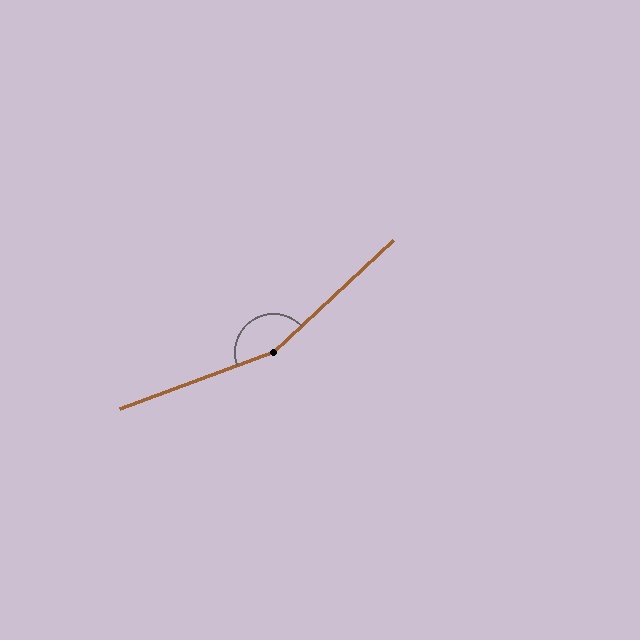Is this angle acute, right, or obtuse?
It is obtuse.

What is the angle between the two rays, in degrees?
Approximately 157 degrees.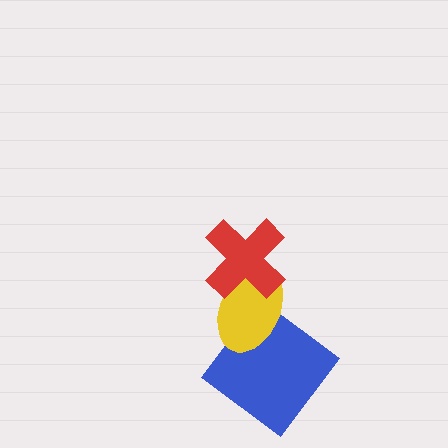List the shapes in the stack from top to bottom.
From top to bottom: the red cross, the yellow ellipse, the blue diamond.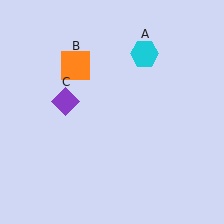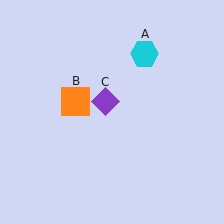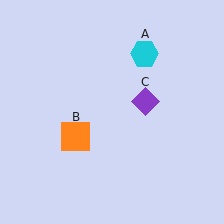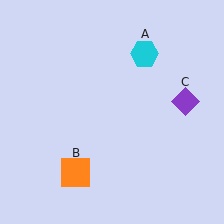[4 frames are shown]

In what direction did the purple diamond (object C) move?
The purple diamond (object C) moved right.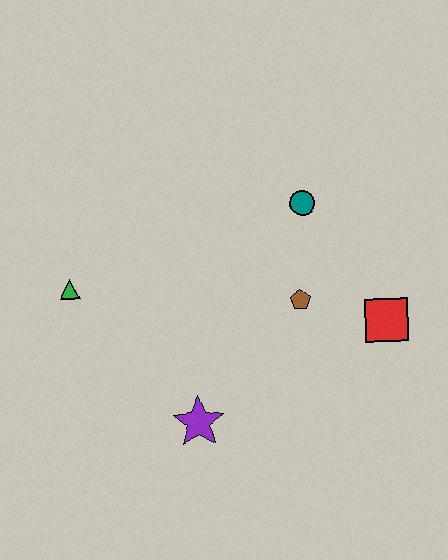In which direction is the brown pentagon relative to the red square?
The brown pentagon is to the left of the red square.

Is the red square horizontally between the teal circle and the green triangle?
No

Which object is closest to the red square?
The brown pentagon is closest to the red square.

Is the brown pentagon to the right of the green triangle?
Yes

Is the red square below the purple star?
No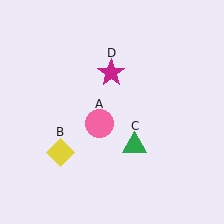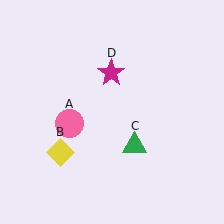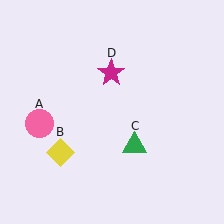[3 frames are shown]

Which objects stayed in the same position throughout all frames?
Yellow diamond (object B) and green triangle (object C) and magenta star (object D) remained stationary.